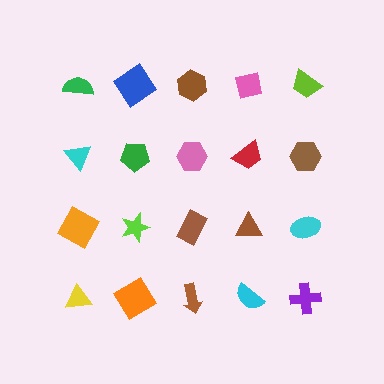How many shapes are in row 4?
5 shapes.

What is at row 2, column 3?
A pink hexagon.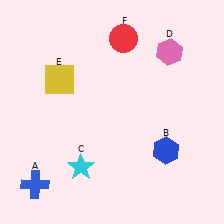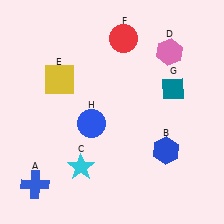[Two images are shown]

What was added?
A teal diamond (G), a blue circle (H) were added in Image 2.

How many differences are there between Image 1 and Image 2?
There are 2 differences between the two images.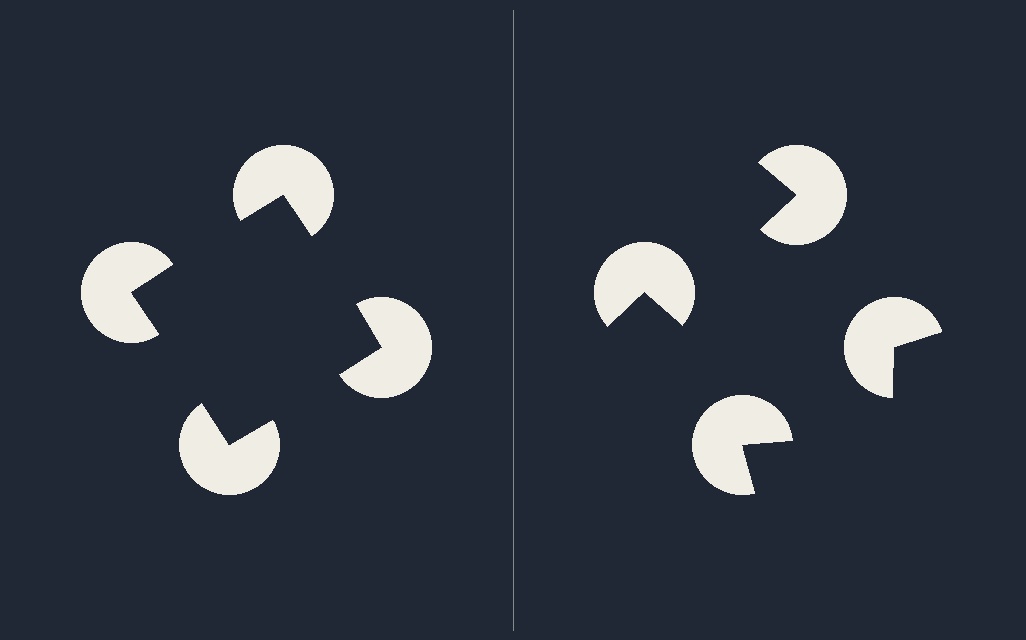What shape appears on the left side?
An illusory square.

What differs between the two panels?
The pac-man discs are positioned identically on both sides; only the wedge orientations differ. On the left they align to a square; on the right they are misaligned.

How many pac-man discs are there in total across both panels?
8 — 4 on each side.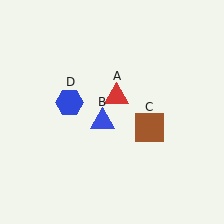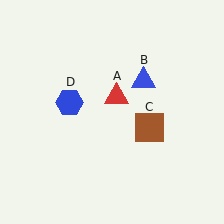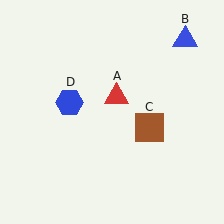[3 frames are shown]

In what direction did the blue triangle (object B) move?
The blue triangle (object B) moved up and to the right.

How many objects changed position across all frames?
1 object changed position: blue triangle (object B).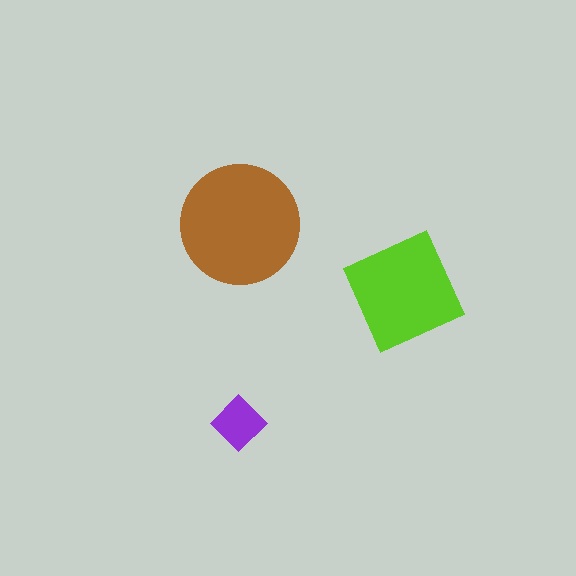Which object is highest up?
The brown circle is topmost.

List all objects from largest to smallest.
The brown circle, the lime square, the purple diamond.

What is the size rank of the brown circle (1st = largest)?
1st.